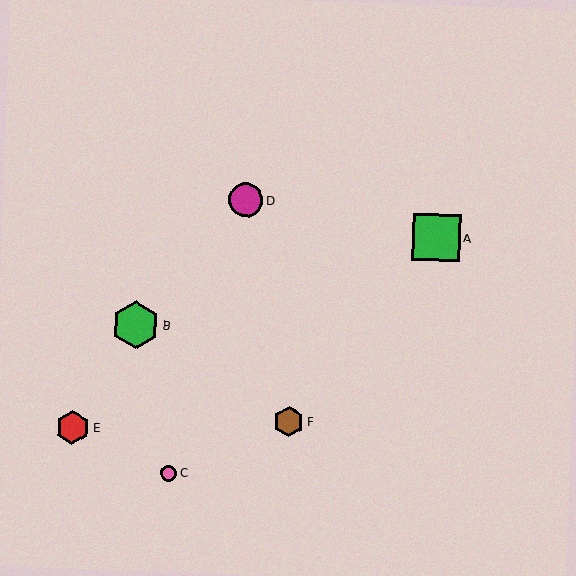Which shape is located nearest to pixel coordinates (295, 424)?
The brown hexagon (labeled F) at (289, 421) is nearest to that location.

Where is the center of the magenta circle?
The center of the magenta circle is at (246, 200).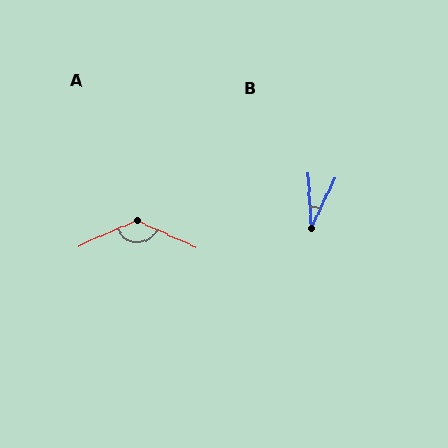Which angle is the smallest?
B, at approximately 28 degrees.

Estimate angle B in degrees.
Approximately 28 degrees.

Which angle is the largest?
A, at approximately 132 degrees.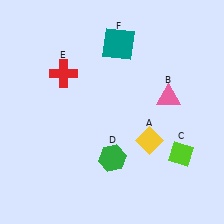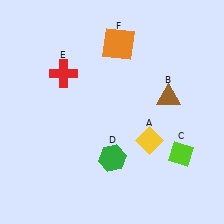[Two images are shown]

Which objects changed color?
B changed from pink to brown. F changed from teal to orange.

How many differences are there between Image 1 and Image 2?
There are 2 differences between the two images.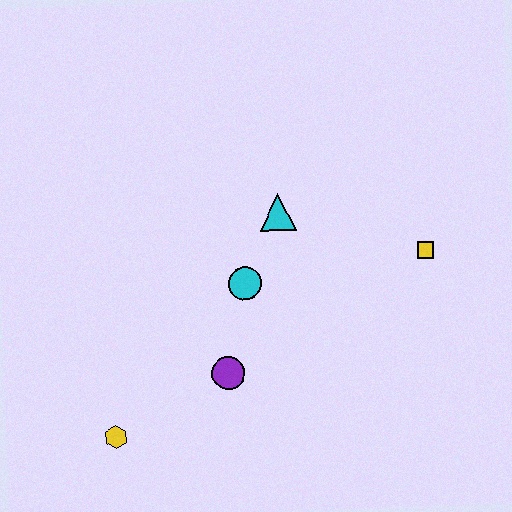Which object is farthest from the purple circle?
The yellow square is farthest from the purple circle.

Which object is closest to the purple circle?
The cyan circle is closest to the purple circle.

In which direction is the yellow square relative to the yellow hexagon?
The yellow square is to the right of the yellow hexagon.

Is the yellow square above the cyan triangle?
No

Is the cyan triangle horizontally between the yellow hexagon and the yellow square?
Yes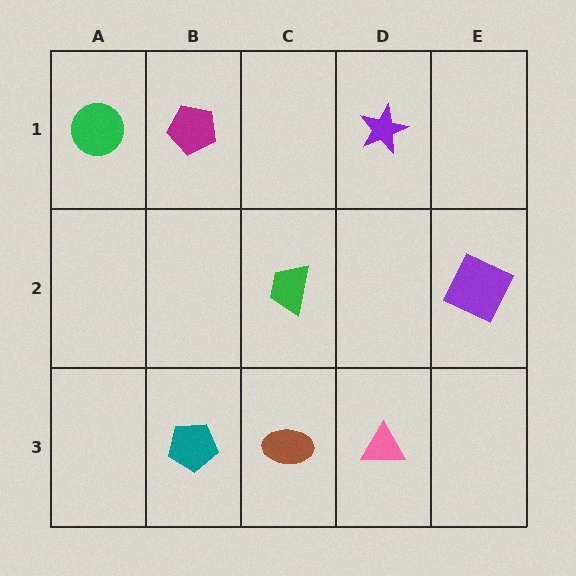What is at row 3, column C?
A brown ellipse.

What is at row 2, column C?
A green trapezoid.